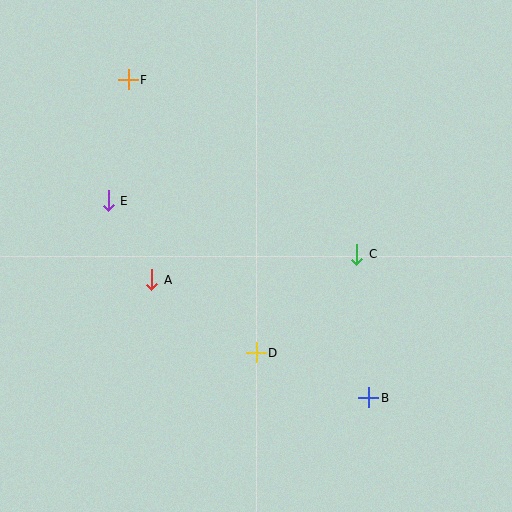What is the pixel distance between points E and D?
The distance between E and D is 212 pixels.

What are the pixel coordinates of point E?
Point E is at (108, 201).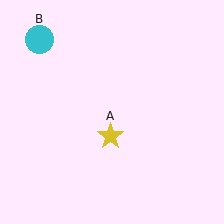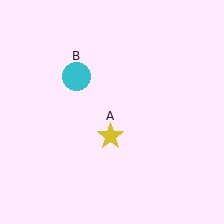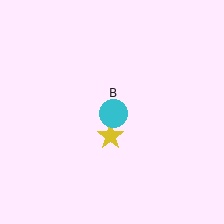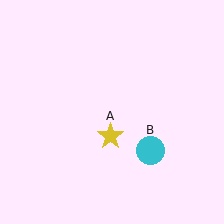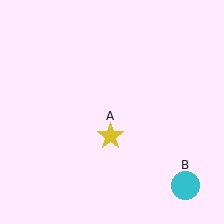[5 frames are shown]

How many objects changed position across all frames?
1 object changed position: cyan circle (object B).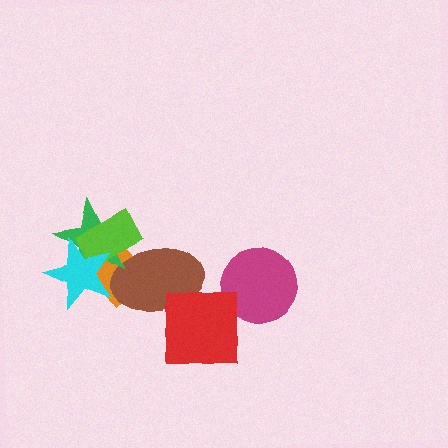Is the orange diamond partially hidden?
Yes, it is partially covered by another shape.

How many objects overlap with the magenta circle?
0 objects overlap with the magenta circle.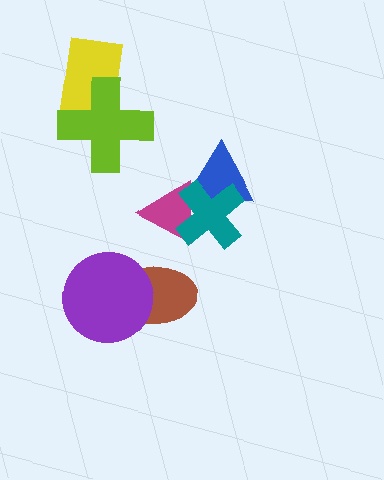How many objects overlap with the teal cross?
2 objects overlap with the teal cross.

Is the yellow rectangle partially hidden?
Yes, it is partially covered by another shape.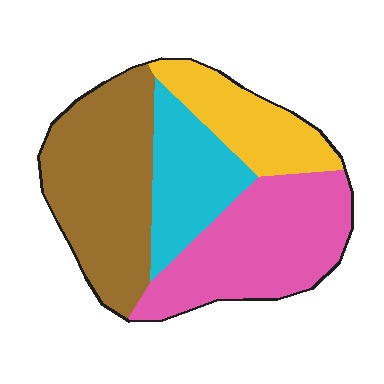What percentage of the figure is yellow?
Yellow takes up about one sixth (1/6) of the figure.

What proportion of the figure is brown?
Brown takes up between a third and a half of the figure.